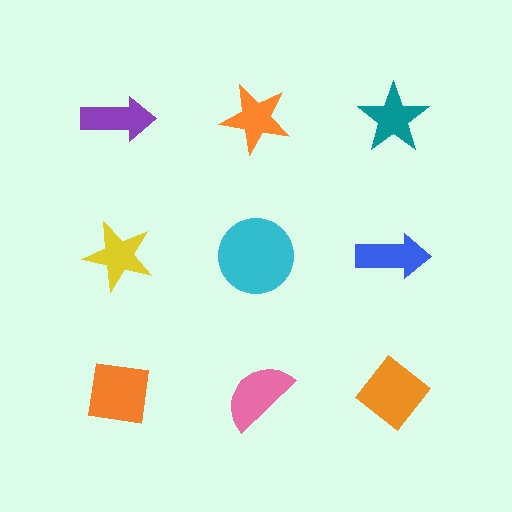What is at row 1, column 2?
An orange star.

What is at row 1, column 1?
A purple arrow.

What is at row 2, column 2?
A cyan circle.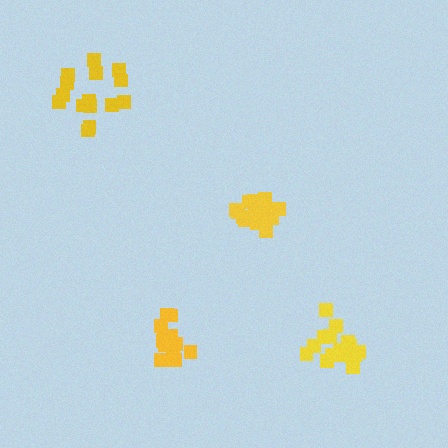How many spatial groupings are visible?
There are 4 spatial groupings.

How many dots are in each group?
Group 1: 16 dots, Group 2: 12 dots, Group 3: 16 dots, Group 4: 15 dots (59 total).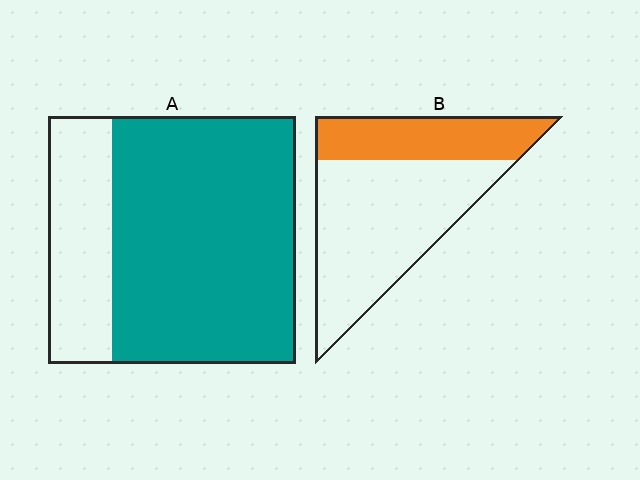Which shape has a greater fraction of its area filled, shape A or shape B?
Shape A.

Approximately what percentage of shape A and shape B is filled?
A is approximately 75% and B is approximately 30%.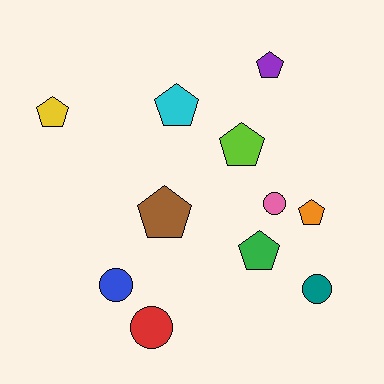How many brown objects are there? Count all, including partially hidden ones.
There is 1 brown object.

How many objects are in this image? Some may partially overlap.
There are 11 objects.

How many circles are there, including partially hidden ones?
There are 4 circles.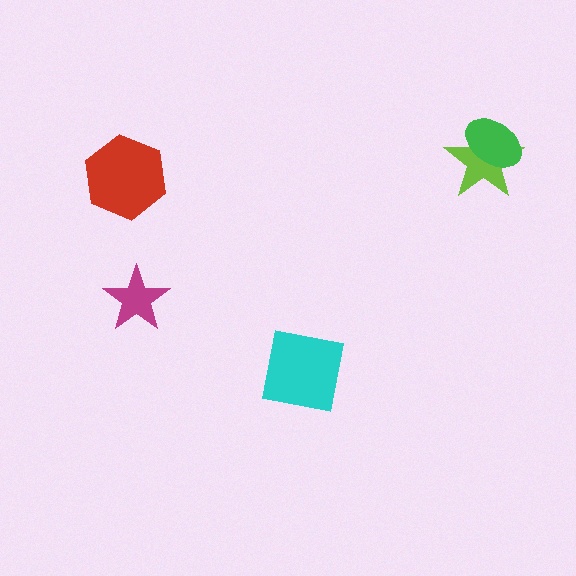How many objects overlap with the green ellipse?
1 object overlaps with the green ellipse.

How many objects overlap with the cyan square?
0 objects overlap with the cyan square.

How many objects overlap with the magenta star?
0 objects overlap with the magenta star.